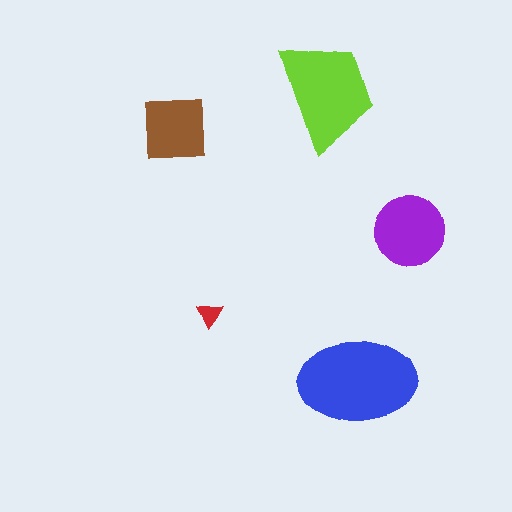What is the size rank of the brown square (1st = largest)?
4th.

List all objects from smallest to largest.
The red triangle, the brown square, the purple circle, the lime trapezoid, the blue ellipse.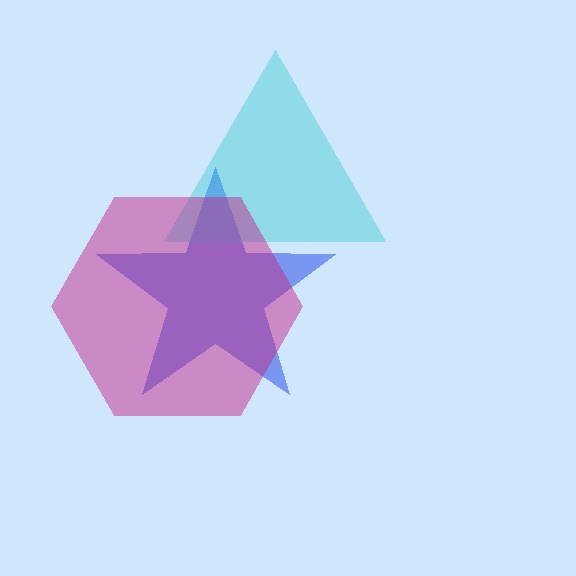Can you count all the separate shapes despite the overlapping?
Yes, there are 3 separate shapes.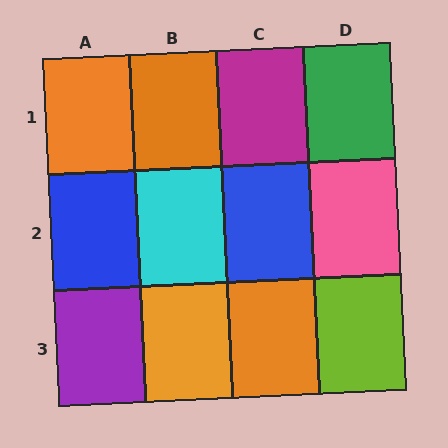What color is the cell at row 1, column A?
Orange.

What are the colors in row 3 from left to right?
Purple, orange, orange, lime.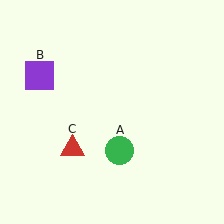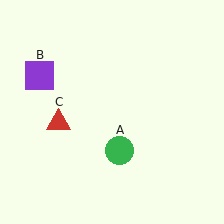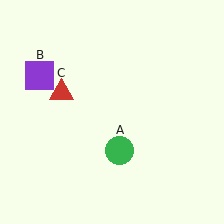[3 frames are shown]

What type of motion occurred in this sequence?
The red triangle (object C) rotated clockwise around the center of the scene.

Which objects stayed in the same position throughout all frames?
Green circle (object A) and purple square (object B) remained stationary.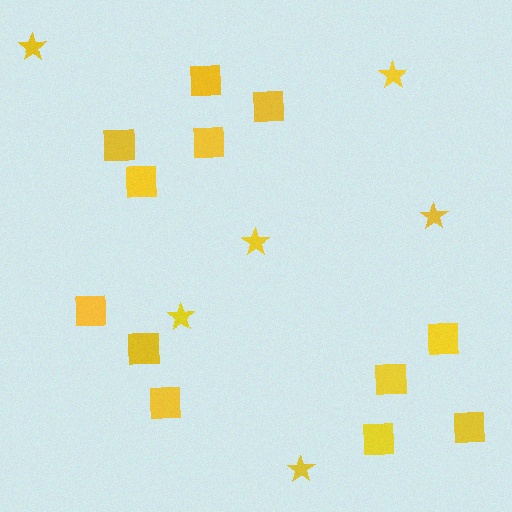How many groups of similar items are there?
There are 2 groups: one group of squares (12) and one group of stars (6).